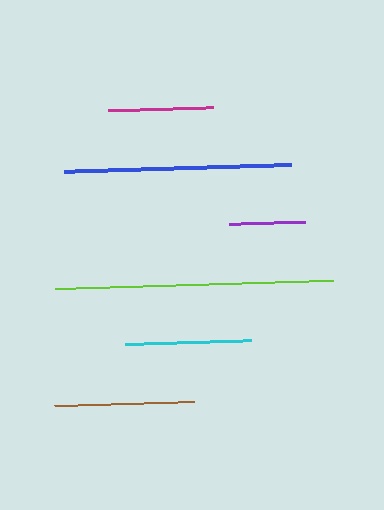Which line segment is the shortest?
The purple line is the shortest at approximately 76 pixels.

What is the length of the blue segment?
The blue segment is approximately 227 pixels long.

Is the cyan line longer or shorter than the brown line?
The brown line is longer than the cyan line.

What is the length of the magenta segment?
The magenta segment is approximately 105 pixels long.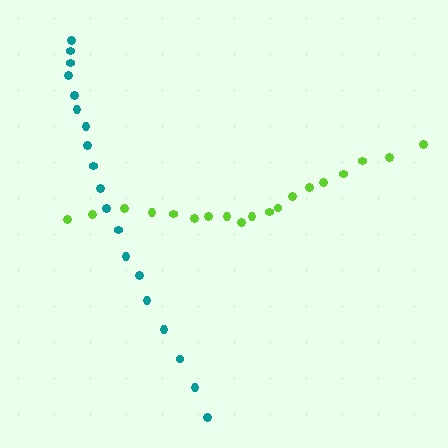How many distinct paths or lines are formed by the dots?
There are 2 distinct paths.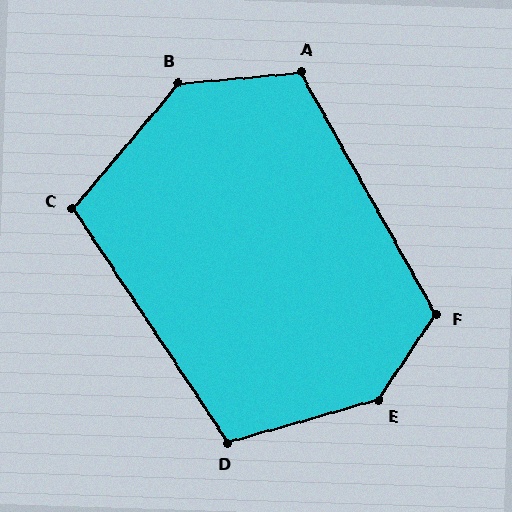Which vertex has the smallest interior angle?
C, at approximately 106 degrees.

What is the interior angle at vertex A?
Approximately 114 degrees (obtuse).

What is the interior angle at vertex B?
Approximately 135 degrees (obtuse).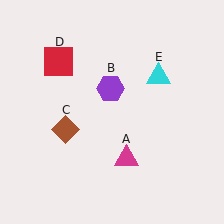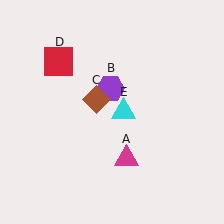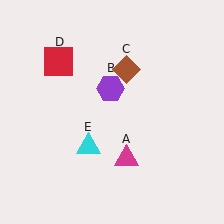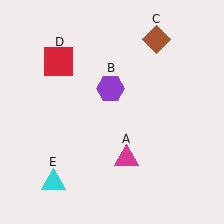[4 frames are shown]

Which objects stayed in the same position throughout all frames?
Magenta triangle (object A) and purple hexagon (object B) and red square (object D) remained stationary.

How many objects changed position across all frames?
2 objects changed position: brown diamond (object C), cyan triangle (object E).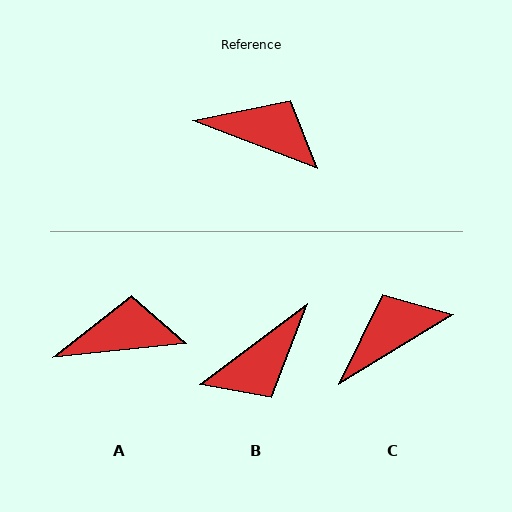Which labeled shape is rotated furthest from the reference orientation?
B, about 122 degrees away.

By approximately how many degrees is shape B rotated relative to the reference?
Approximately 122 degrees clockwise.